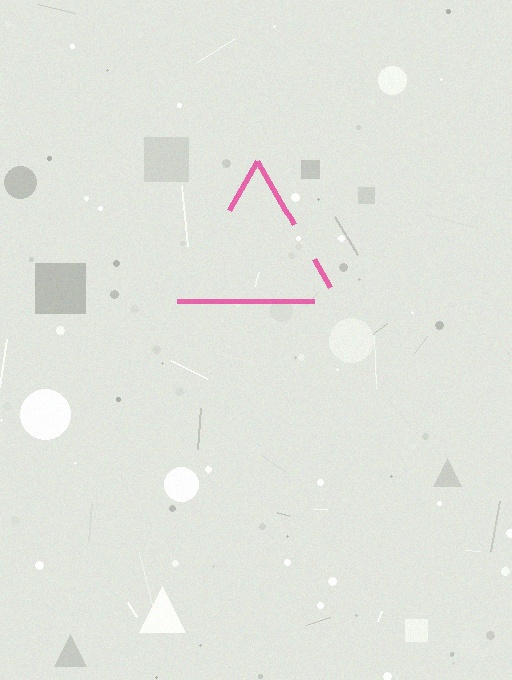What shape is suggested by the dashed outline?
The dashed outline suggests a triangle.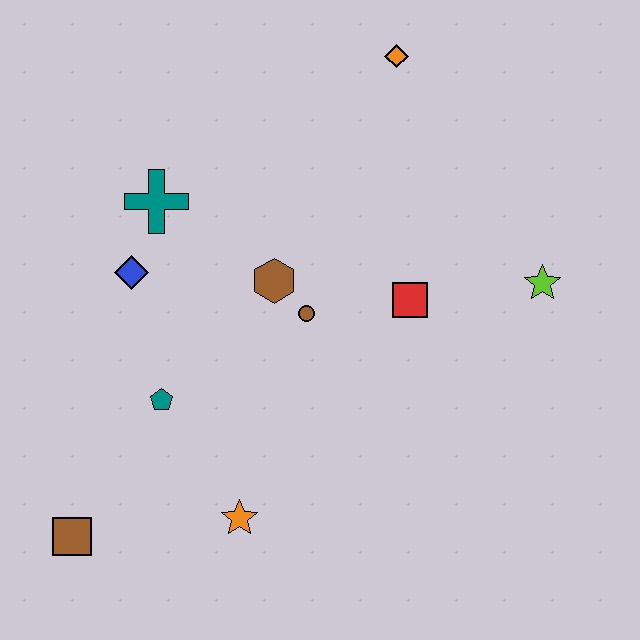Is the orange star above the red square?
No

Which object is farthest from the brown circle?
The brown square is farthest from the brown circle.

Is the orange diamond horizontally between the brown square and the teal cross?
No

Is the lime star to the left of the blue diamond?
No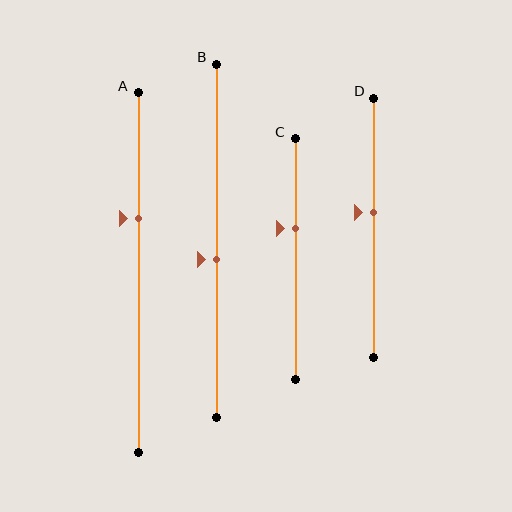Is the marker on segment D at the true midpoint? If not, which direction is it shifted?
No, the marker on segment D is shifted upward by about 6% of the segment length.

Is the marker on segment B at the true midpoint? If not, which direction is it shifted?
No, the marker on segment B is shifted downward by about 5% of the segment length.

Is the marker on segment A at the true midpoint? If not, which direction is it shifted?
No, the marker on segment A is shifted upward by about 15% of the segment length.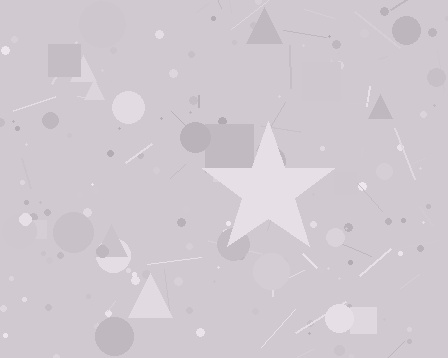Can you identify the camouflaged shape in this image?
The camouflaged shape is a star.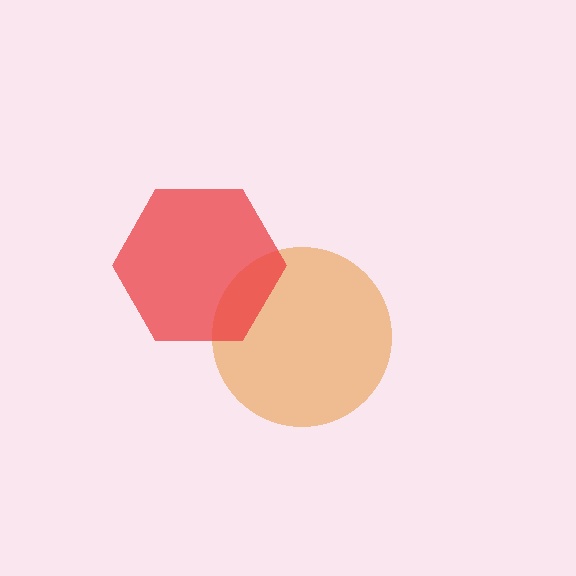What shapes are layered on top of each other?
The layered shapes are: an orange circle, a red hexagon.